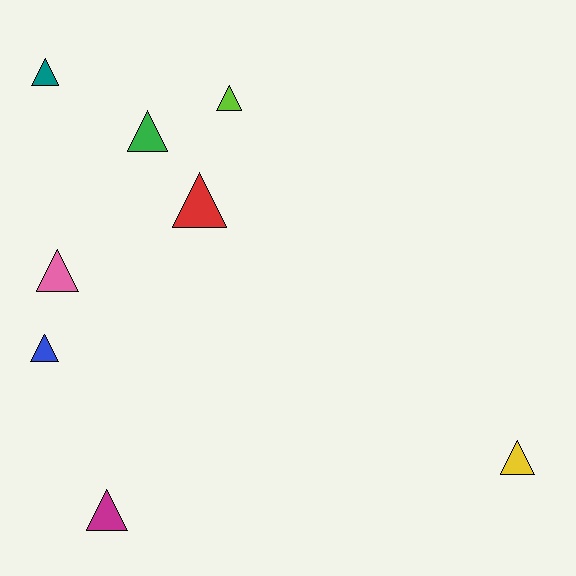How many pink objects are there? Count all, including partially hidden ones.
There is 1 pink object.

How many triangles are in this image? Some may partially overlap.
There are 8 triangles.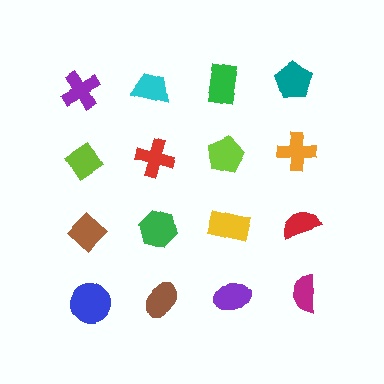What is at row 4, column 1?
A blue circle.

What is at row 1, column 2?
A cyan trapezoid.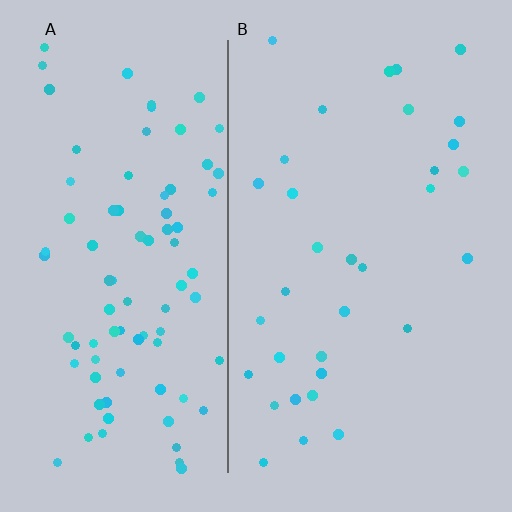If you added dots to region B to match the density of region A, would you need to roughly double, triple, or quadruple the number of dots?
Approximately triple.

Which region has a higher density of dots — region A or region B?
A (the left).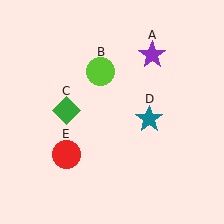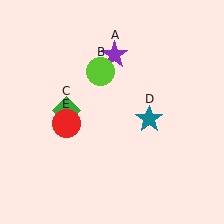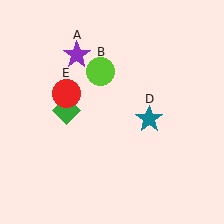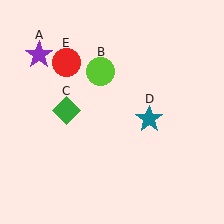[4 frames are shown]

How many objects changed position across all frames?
2 objects changed position: purple star (object A), red circle (object E).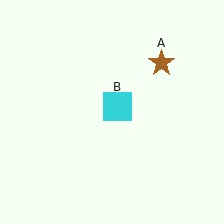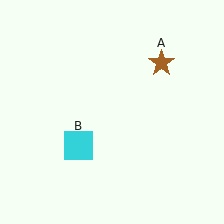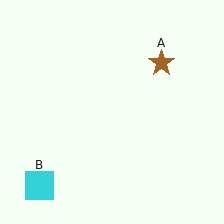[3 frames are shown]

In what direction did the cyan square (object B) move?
The cyan square (object B) moved down and to the left.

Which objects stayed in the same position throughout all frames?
Brown star (object A) remained stationary.